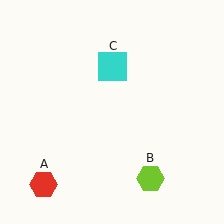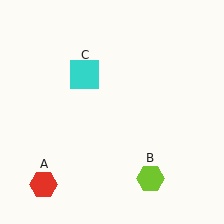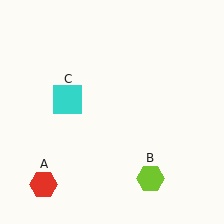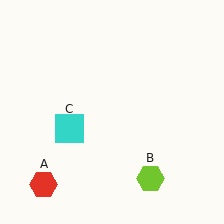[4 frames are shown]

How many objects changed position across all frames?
1 object changed position: cyan square (object C).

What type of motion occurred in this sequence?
The cyan square (object C) rotated counterclockwise around the center of the scene.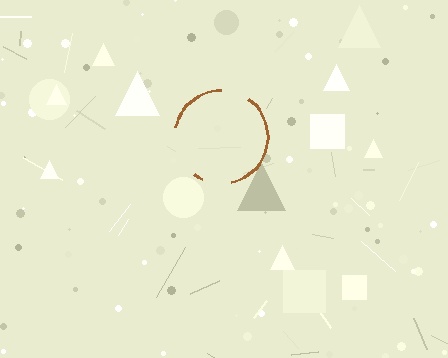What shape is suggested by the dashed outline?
The dashed outline suggests a circle.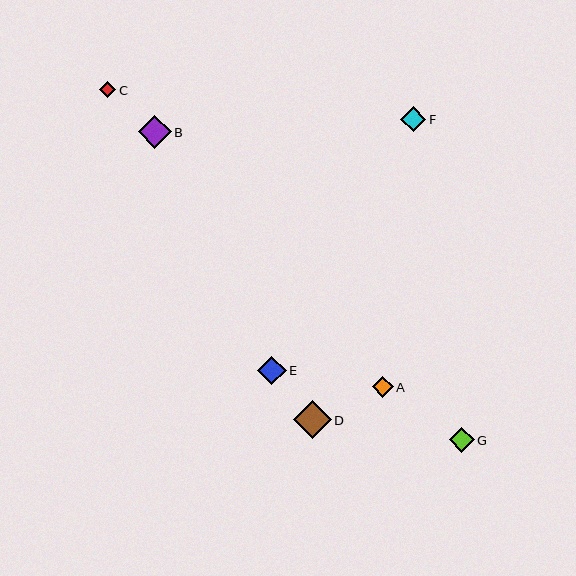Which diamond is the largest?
Diamond D is the largest with a size of approximately 38 pixels.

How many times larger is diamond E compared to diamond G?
Diamond E is approximately 1.1 times the size of diamond G.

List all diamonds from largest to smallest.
From largest to smallest: D, B, E, F, G, A, C.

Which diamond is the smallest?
Diamond C is the smallest with a size of approximately 16 pixels.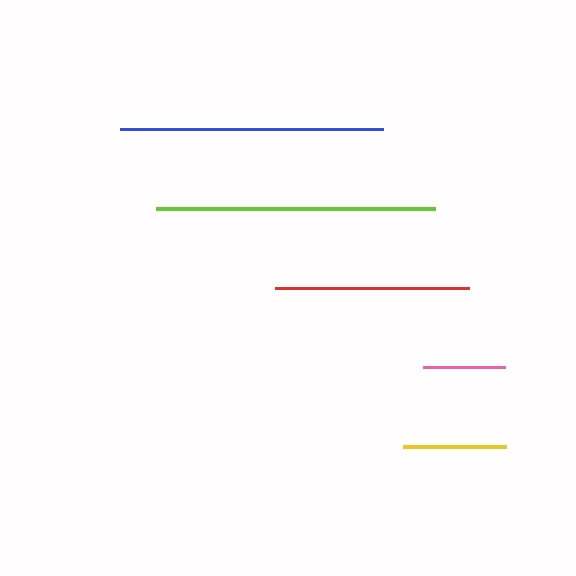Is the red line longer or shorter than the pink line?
The red line is longer than the pink line.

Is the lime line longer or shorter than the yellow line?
The lime line is longer than the yellow line.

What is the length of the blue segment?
The blue segment is approximately 263 pixels long.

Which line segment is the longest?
The lime line is the longest at approximately 279 pixels.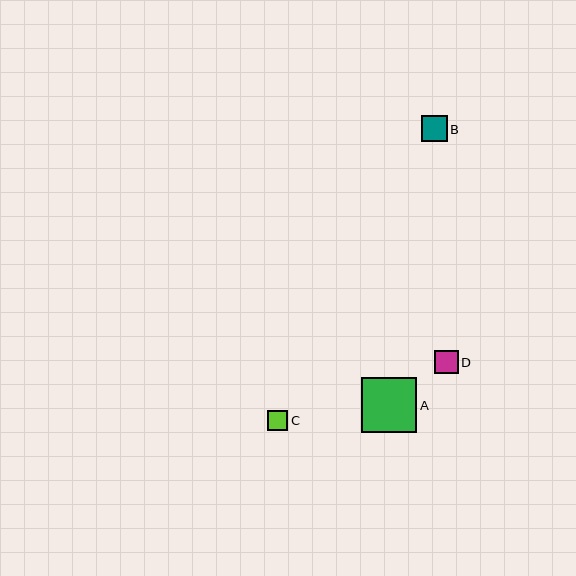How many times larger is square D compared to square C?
Square D is approximately 1.2 times the size of square C.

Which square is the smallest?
Square C is the smallest with a size of approximately 20 pixels.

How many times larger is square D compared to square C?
Square D is approximately 1.2 times the size of square C.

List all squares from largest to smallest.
From largest to smallest: A, B, D, C.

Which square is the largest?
Square A is the largest with a size of approximately 55 pixels.